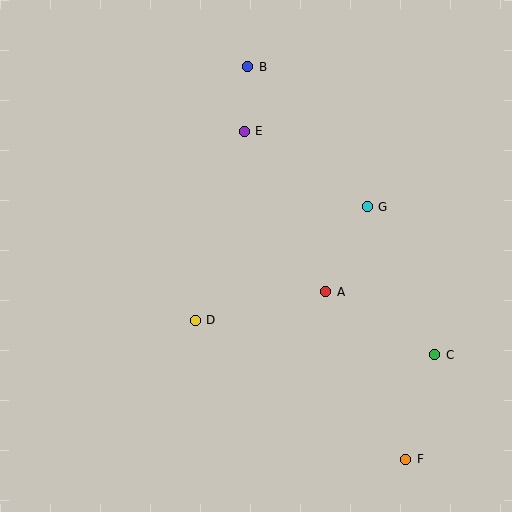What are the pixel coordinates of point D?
Point D is at (195, 320).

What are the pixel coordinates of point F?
Point F is at (406, 459).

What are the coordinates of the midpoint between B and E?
The midpoint between B and E is at (246, 99).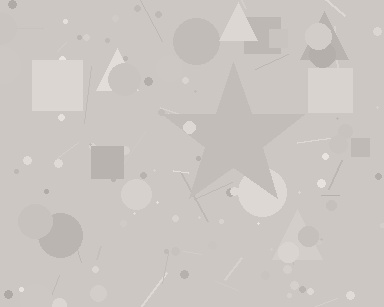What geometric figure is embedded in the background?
A star is embedded in the background.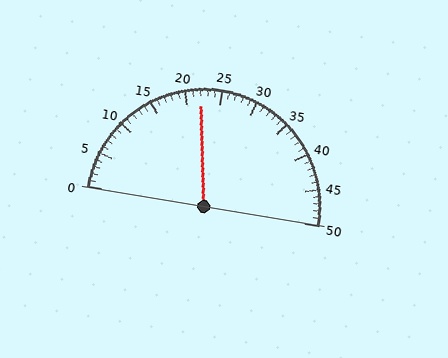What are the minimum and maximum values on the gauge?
The gauge ranges from 0 to 50.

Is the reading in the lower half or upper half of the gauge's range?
The reading is in the lower half of the range (0 to 50).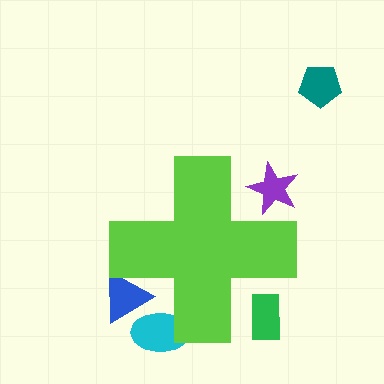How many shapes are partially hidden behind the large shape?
4 shapes are partially hidden.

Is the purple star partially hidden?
Yes, the purple star is partially hidden behind the lime cross.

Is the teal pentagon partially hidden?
No, the teal pentagon is fully visible.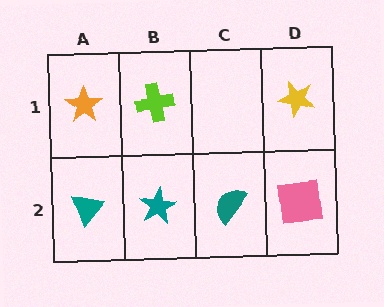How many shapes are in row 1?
3 shapes.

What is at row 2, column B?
A teal star.